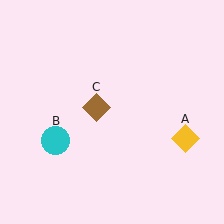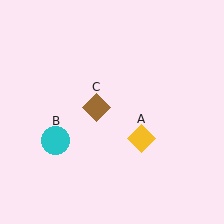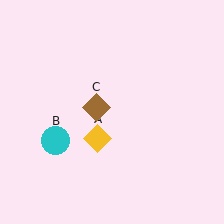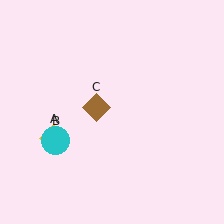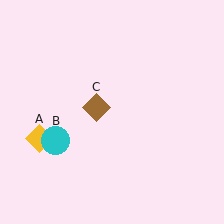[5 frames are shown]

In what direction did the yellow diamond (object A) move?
The yellow diamond (object A) moved left.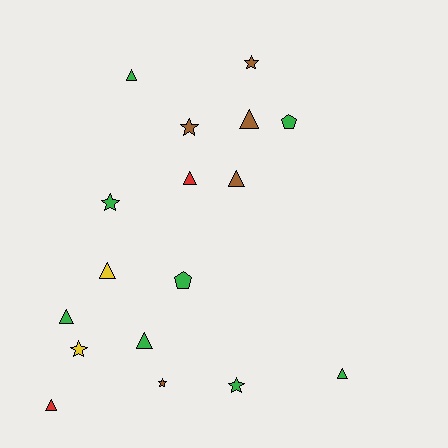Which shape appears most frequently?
Triangle, with 9 objects.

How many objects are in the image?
There are 17 objects.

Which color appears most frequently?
Green, with 8 objects.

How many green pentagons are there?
There are 2 green pentagons.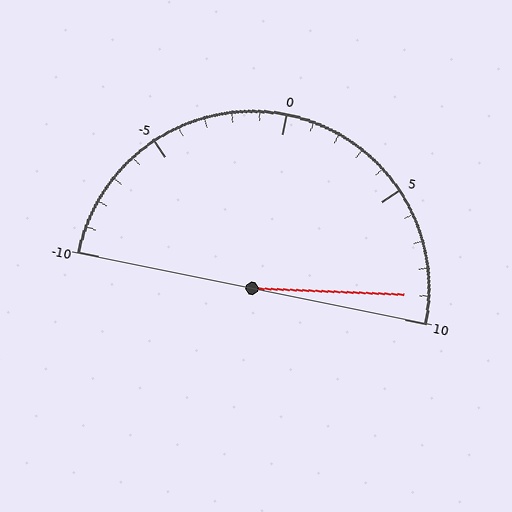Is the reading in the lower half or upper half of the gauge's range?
The reading is in the upper half of the range (-10 to 10).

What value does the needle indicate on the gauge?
The needle indicates approximately 9.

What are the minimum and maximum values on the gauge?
The gauge ranges from -10 to 10.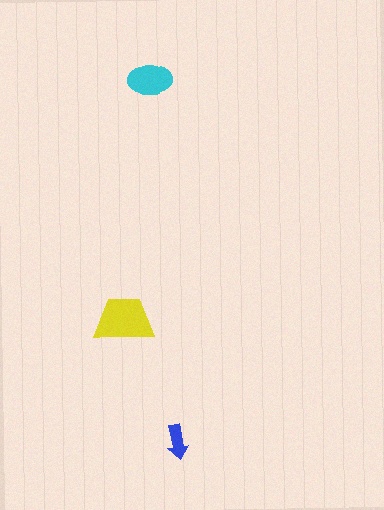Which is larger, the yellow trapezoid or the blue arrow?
The yellow trapezoid.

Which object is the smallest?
The blue arrow.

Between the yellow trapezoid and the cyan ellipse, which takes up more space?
The yellow trapezoid.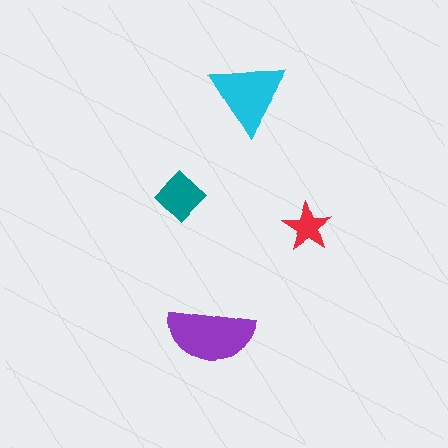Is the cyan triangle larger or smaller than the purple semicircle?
Smaller.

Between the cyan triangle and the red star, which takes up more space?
The cyan triangle.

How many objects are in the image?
There are 4 objects in the image.